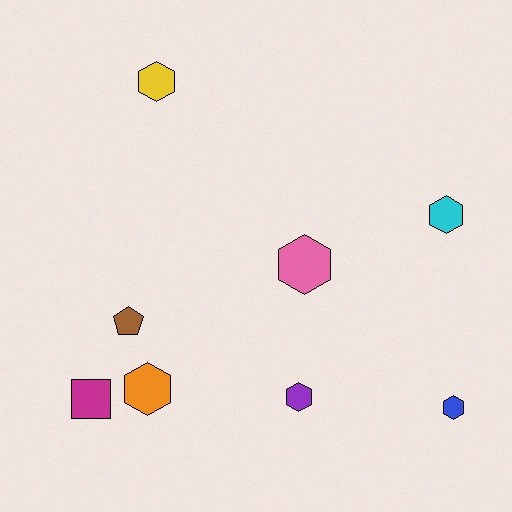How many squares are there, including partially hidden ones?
There is 1 square.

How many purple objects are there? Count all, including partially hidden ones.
There is 1 purple object.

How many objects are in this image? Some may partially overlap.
There are 8 objects.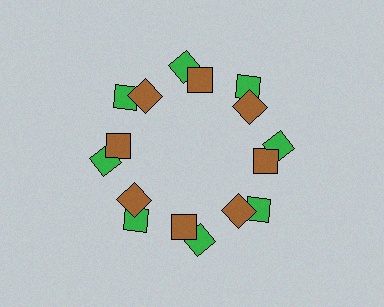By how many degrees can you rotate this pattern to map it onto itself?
The pattern maps onto itself every 45 degrees of rotation.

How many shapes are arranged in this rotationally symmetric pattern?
There are 16 shapes, arranged in 8 groups of 2.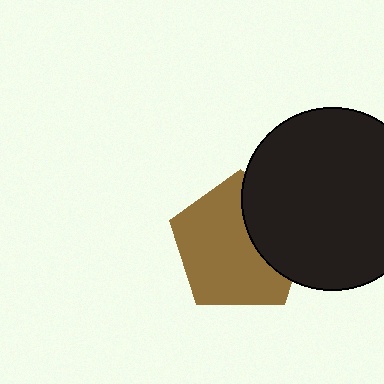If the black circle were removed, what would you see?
You would see the complete brown pentagon.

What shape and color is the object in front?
The object in front is a black circle.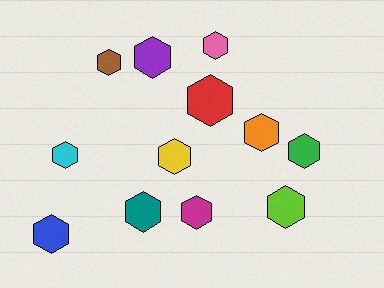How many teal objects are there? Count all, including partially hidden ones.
There is 1 teal object.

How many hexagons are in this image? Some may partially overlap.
There are 12 hexagons.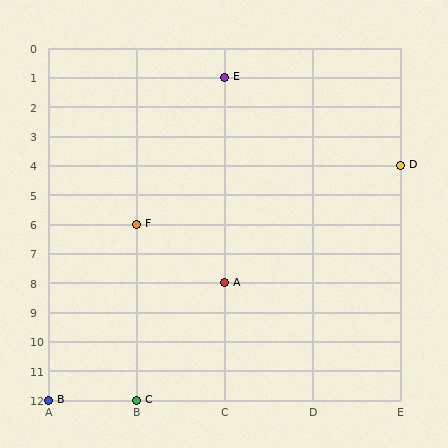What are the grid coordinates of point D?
Point D is at grid coordinates (E, 4).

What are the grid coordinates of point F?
Point F is at grid coordinates (B, 6).